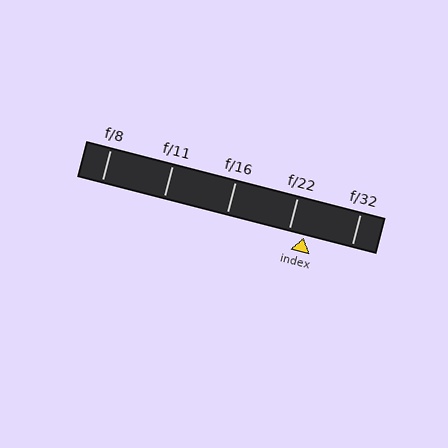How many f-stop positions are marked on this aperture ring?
There are 5 f-stop positions marked.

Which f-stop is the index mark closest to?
The index mark is closest to f/22.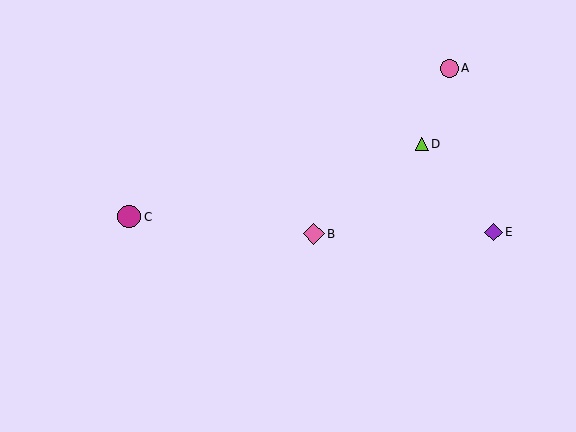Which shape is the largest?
The magenta circle (labeled C) is the largest.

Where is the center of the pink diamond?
The center of the pink diamond is at (314, 234).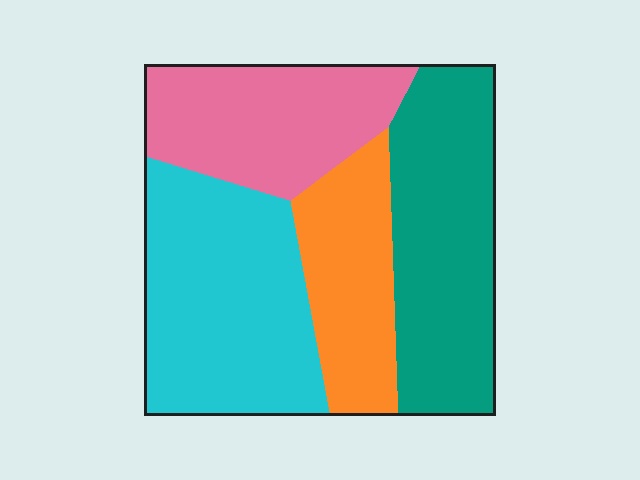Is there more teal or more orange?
Teal.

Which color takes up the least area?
Orange, at roughly 20%.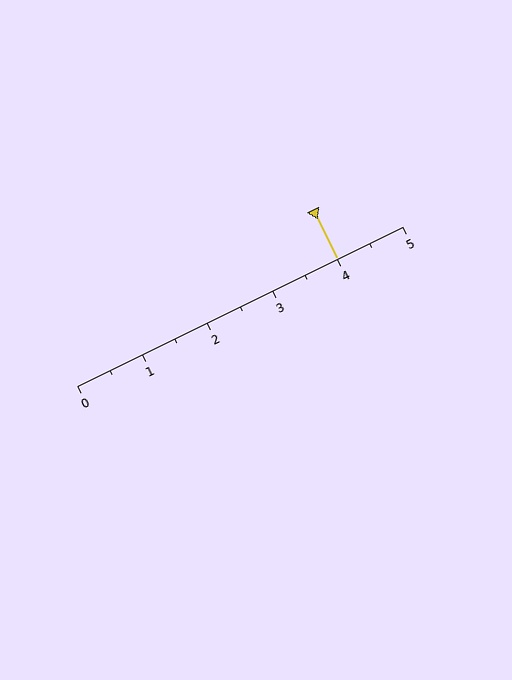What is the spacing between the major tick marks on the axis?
The major ticks are spaced 1 apart.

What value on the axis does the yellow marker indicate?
The marker indicates approximately 4.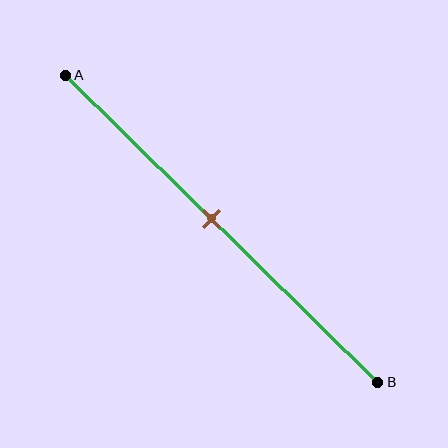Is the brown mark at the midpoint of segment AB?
No, the mark is at about 45% from A, not at the 50% midpoint.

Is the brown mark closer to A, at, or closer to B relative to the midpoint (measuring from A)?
The brown mark is closer to point A than the midpoint of segment AB.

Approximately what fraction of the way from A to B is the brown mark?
The brown mark is approximately 45% of the way from A to B.